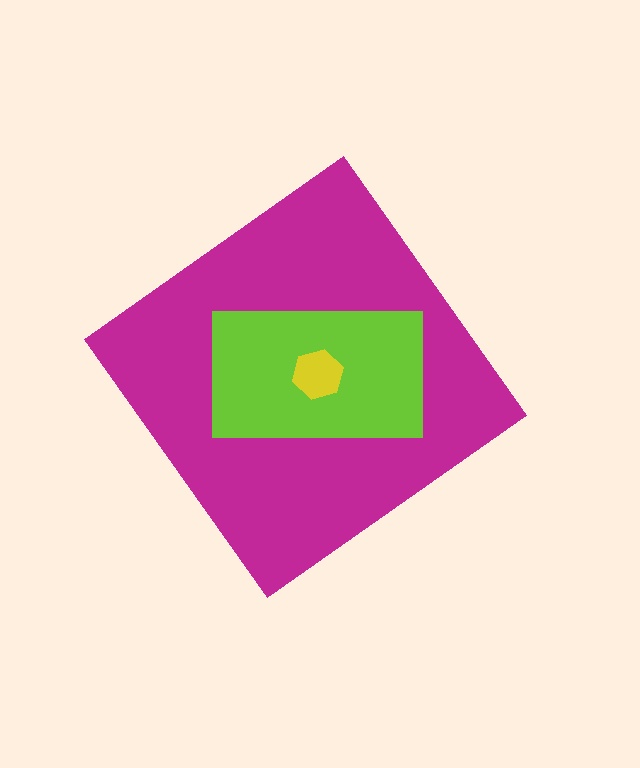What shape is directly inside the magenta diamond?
The lime rectangle.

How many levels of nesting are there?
3.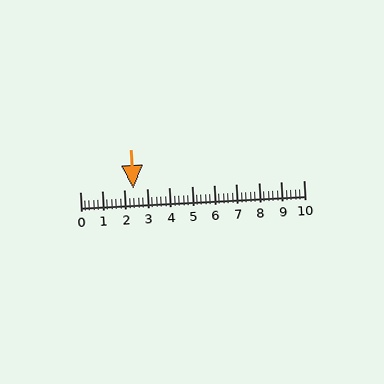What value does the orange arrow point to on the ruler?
The orange arrow points to approximately 2.4.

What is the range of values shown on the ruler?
The ruler shows values from 0 to 10.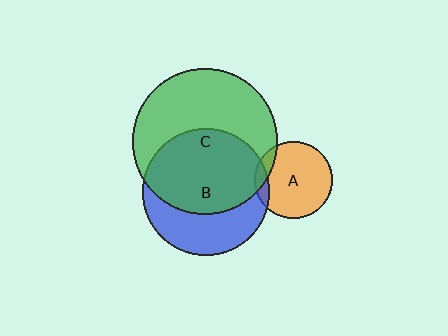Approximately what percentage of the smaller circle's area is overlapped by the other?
Approximately 60%.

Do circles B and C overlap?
Yes.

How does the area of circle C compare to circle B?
Approximately 1.3 times.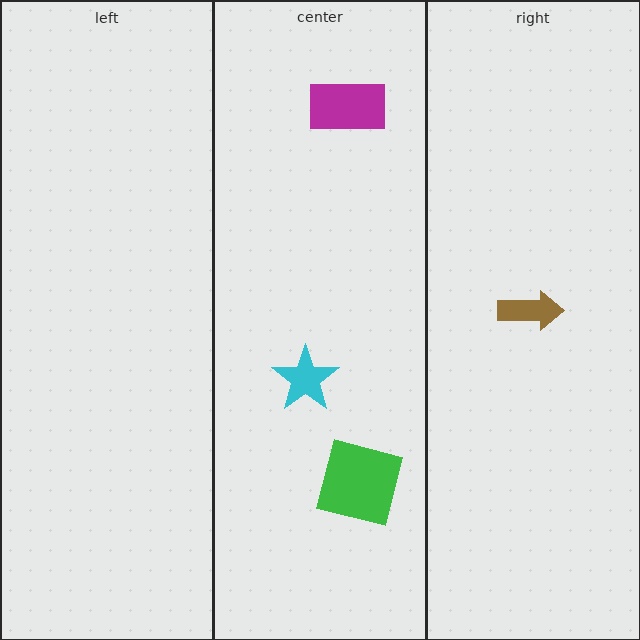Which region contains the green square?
The center region.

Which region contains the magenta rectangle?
The center region.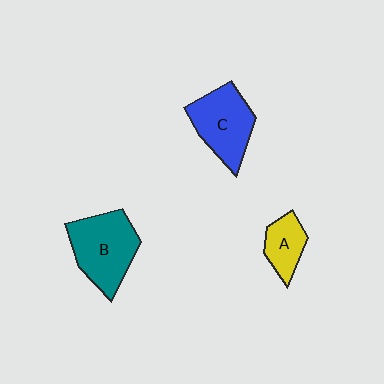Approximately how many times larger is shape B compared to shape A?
Approximately 2.0 times.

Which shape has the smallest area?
Shape A (yellow).